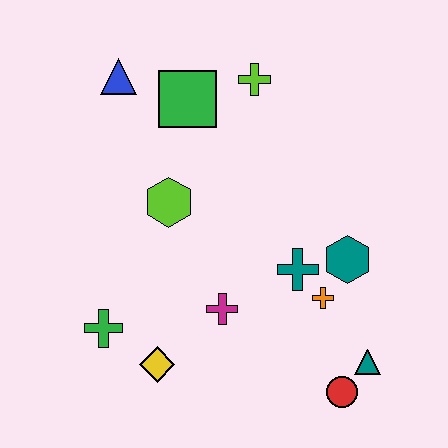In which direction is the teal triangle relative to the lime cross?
The teal triangle is below the lime cross.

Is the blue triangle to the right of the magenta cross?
No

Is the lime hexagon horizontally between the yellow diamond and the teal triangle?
Yes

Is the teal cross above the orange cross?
Yes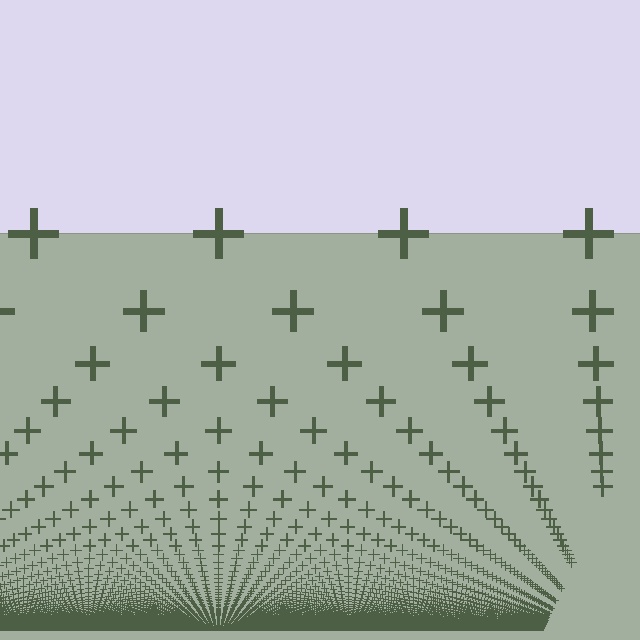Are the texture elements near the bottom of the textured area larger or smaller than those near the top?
Smaller. The gradient is inverted — elements near the bottom are smaller and denser.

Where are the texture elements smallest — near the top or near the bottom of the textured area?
Near the bottom.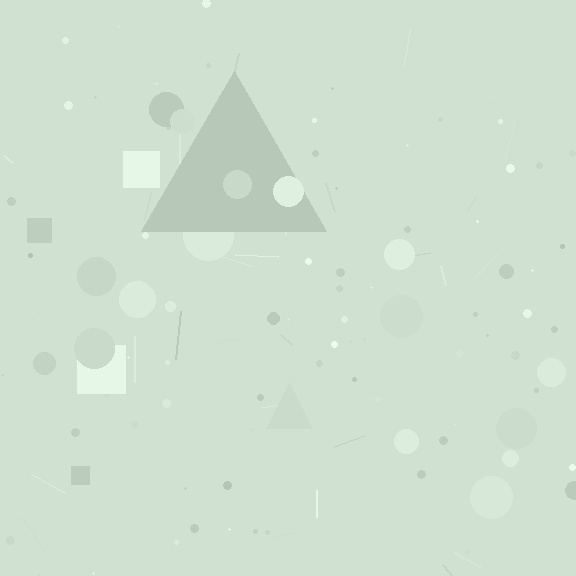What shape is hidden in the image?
A triangle is hidden in the image.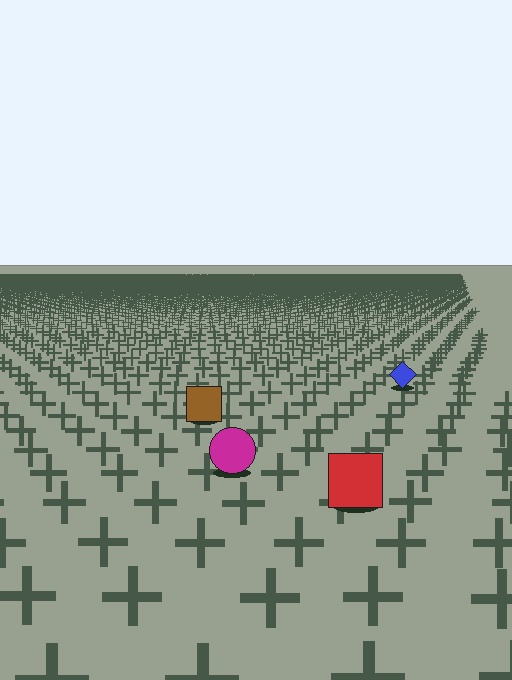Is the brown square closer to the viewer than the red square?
No. The red square is closer — you can tell from the texture gradient: the ground texture is coarser near it.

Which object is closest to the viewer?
The red square is closest. The texture marks near it are larger and more spread out.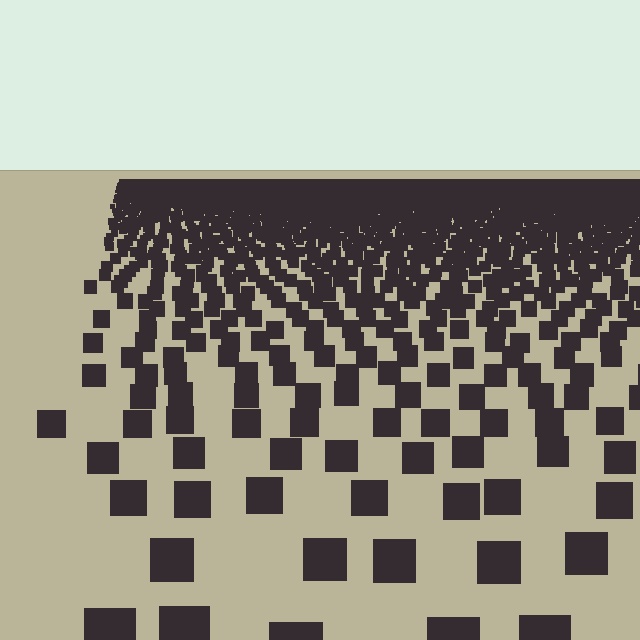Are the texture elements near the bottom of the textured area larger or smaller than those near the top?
Larger. Near the bottom, elements are closer to the viewer and appear at a bigger on-screen size.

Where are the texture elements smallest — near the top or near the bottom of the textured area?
Near the top.